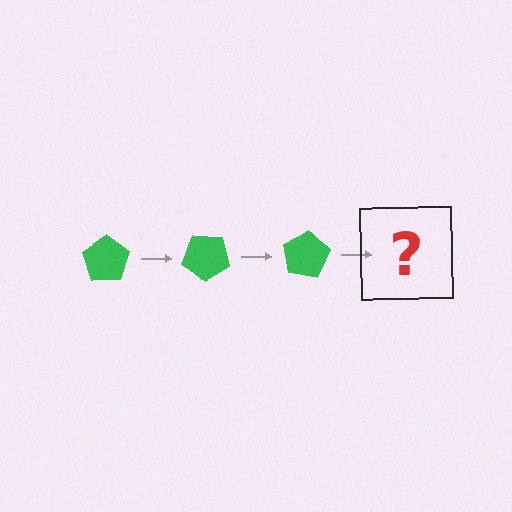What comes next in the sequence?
The next element should be a green pentagon rotated 120 degrees.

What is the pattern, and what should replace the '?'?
The pattern is that the pentagon rotates 40 degrees each step. The '?' should be a green pentagon rotated 120 degrees.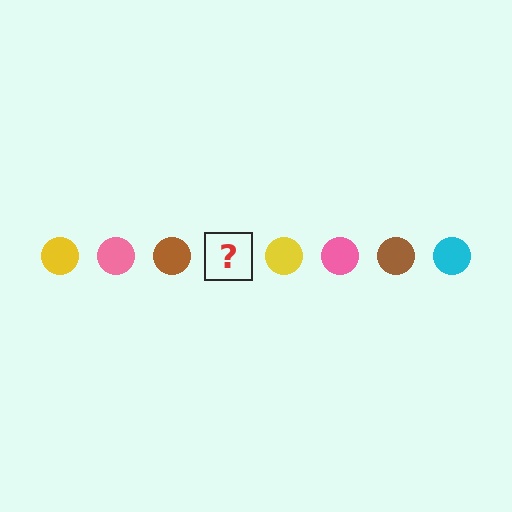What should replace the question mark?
The question mark should be replaced with a cyan circle.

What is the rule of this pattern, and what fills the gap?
The rule is that the pattern cycles through yellow, pink, brown, cyan circles. The gap should be filled with a cyan circle.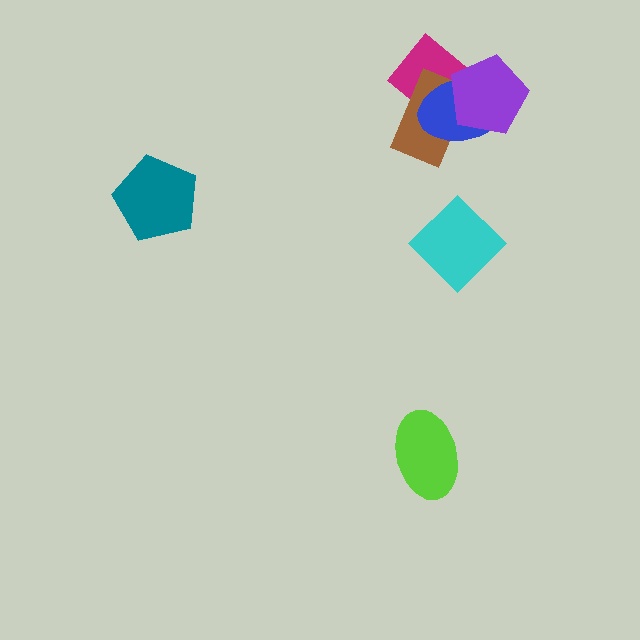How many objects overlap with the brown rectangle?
3 objects overlap with the brown rectangle.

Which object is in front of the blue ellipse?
The purple pentagon is in front of the blue ellipse.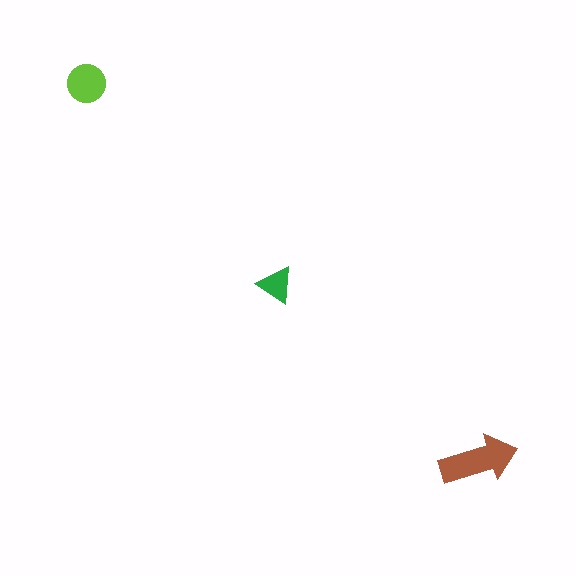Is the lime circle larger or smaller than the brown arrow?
Smaller.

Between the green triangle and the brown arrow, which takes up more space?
The brown arrow.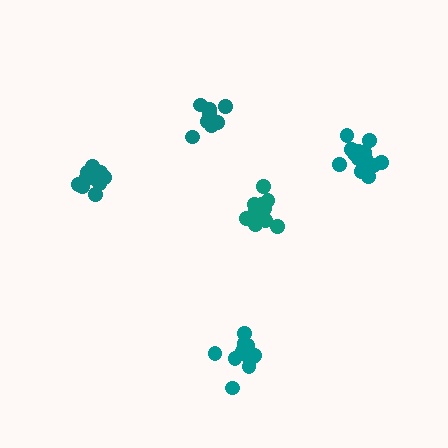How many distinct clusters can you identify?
There are 5 distinct clusters.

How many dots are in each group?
Group 1: 12 dots, Group 2: 11 dots, Group 3: 14 dots, Group 4: 13 dots, Group 5: 9 dots (59 total).